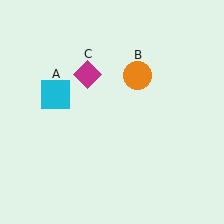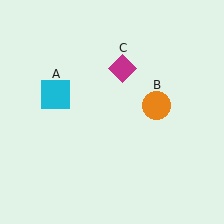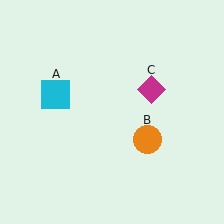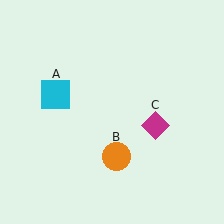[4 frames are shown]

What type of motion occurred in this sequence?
The orange circle (object B), magenta diamond (object C) rotated clockwise around the center of the scene.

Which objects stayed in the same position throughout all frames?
Cyan square (object A) remained stationary.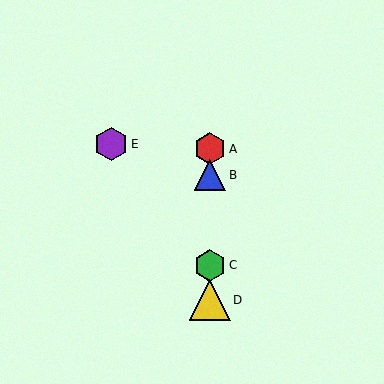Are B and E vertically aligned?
No, B is at x≈210 and E is at x≈111.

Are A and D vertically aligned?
Yes, both are at x≈210.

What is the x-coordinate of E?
Object E is at x≈111.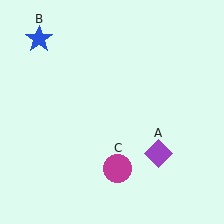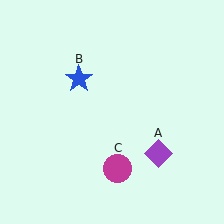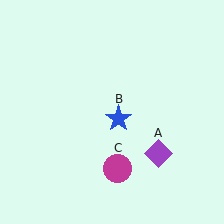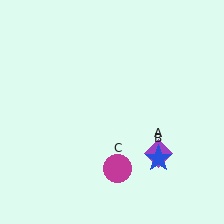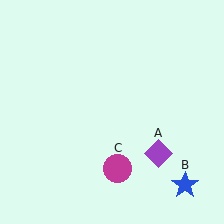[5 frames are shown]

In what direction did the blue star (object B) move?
The blue star (object B) moved down and to the right.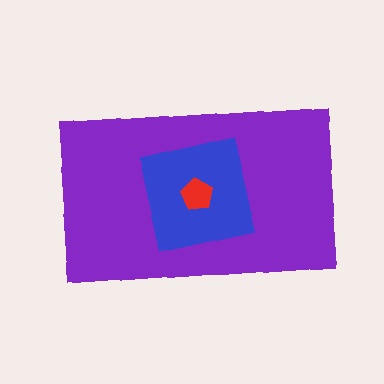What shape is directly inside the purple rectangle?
The blue square.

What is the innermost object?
The red pentagon.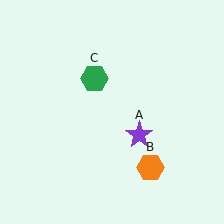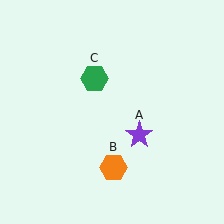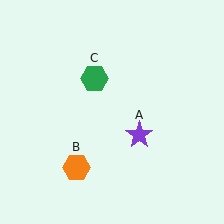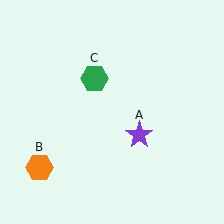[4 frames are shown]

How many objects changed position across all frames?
1 object changed position: orange hexagon (object B).